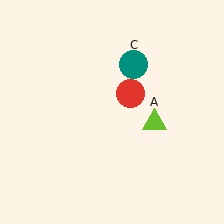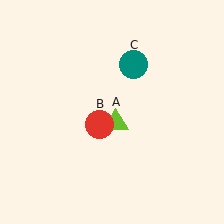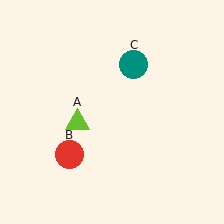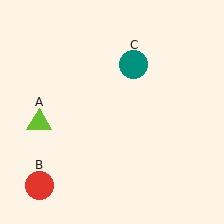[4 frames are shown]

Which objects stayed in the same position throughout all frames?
Teal circle (object C) remained stationary.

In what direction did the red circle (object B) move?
The red circle (object B) moved down and to the left.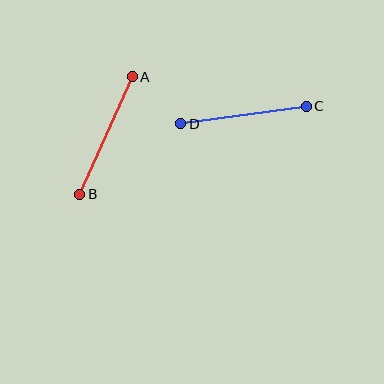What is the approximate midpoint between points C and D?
The midpoint is at approximately (244, 115) pixels.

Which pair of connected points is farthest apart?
Points A and B are farthest apart.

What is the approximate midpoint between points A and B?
The midpoint is at approximately (106, 135) pixels.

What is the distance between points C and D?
The distance is approximately 127 pixels.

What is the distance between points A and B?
The distance is approximately 129 pixels.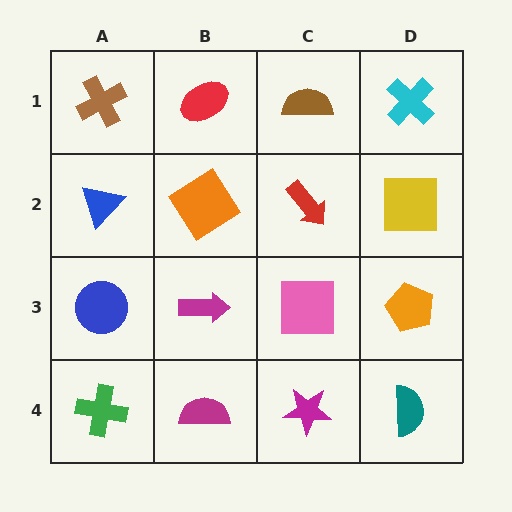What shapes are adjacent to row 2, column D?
A cyan cross (row 1, column D), an orange pentagon (row 3, column D), a red arrow (row 2, column C).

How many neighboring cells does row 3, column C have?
4.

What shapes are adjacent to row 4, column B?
A magenta arrow (row 3, column B), a green cross (row 4, column A), a magenta star (row 4, column C).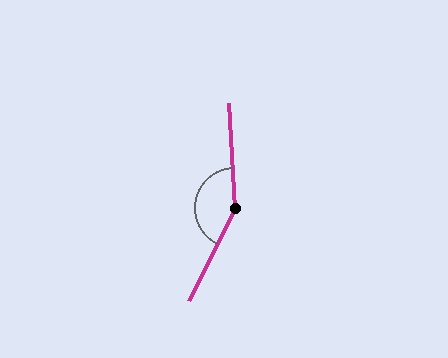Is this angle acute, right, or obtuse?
It is obtuse.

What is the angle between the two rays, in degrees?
Approximately 150 degrees.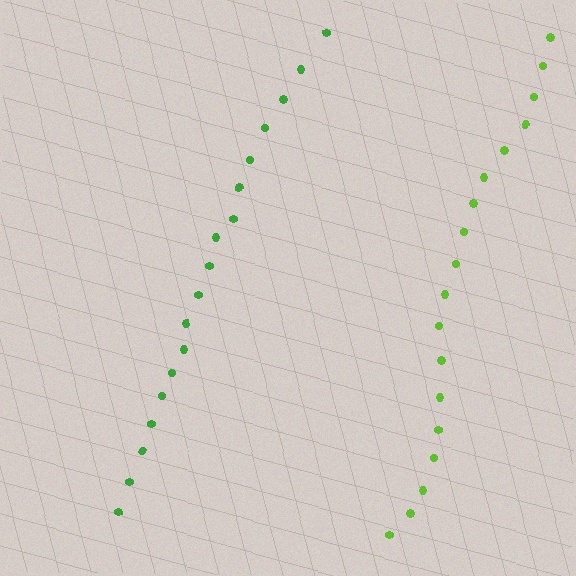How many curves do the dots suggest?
There are 2 distinct paths.